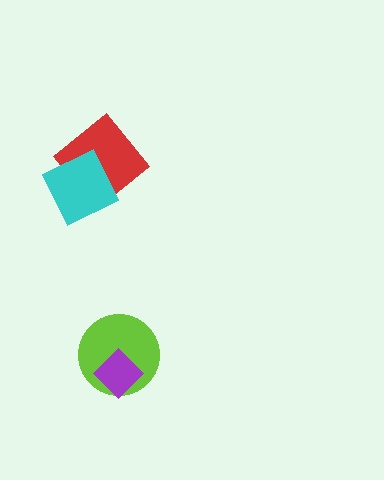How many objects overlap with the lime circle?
1 object overlaps with the lime circle.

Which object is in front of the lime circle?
The purple diamond is in front of the lime circle.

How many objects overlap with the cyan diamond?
1 object overlaps with the cyan diamond.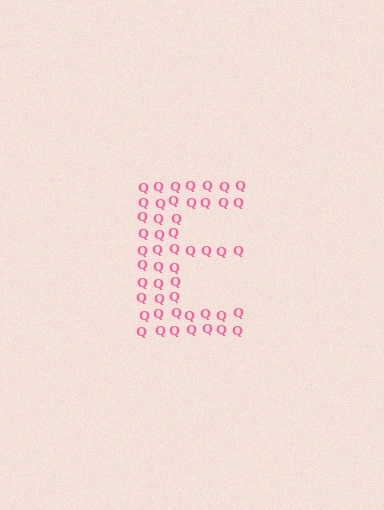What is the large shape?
The large shape is the letter E.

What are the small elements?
The small elements are letter Q's.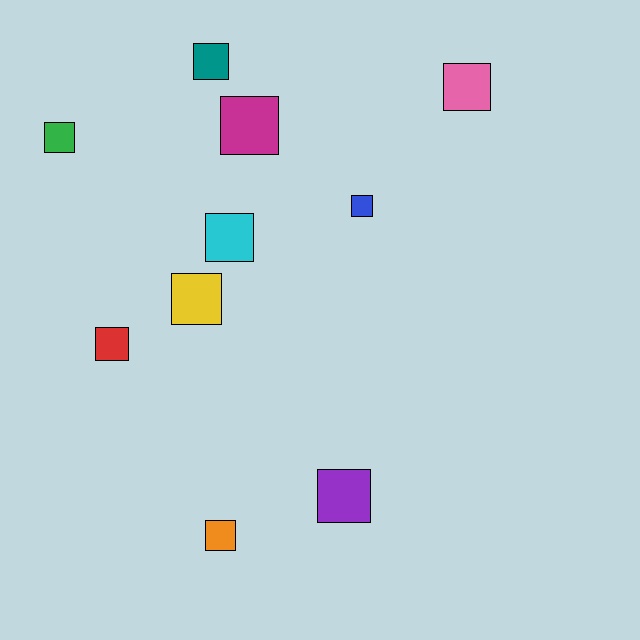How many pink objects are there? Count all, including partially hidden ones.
There is 1 pink object.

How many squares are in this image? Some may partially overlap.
There are 10 squares.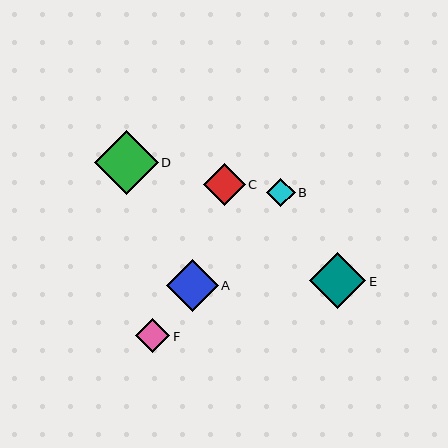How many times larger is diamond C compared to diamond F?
Diamond C is approximately 1.2 times the size of diamond F.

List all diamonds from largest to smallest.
From largest to smallest: D, E, A, C, F, B.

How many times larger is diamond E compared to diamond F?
Diamond E is approximately 1.6 times the size of diamond F.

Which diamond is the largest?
Diamond D is the largest with a size of approximately 64 pixels.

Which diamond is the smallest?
Diamond B is the smallest with a size of approximately 28 pixels.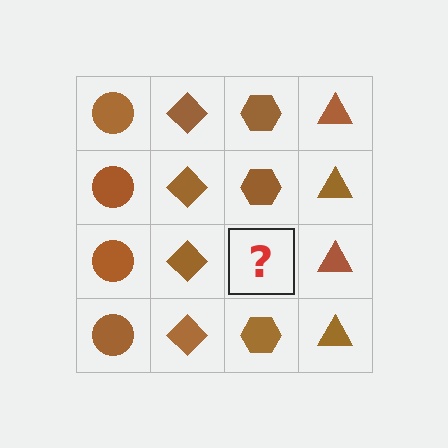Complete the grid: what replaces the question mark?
The question mark should be replaced with a brown hexagon.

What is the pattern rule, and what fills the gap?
The rule is that each column has a consistent shape. The gap should be filled with a brown hexagon.